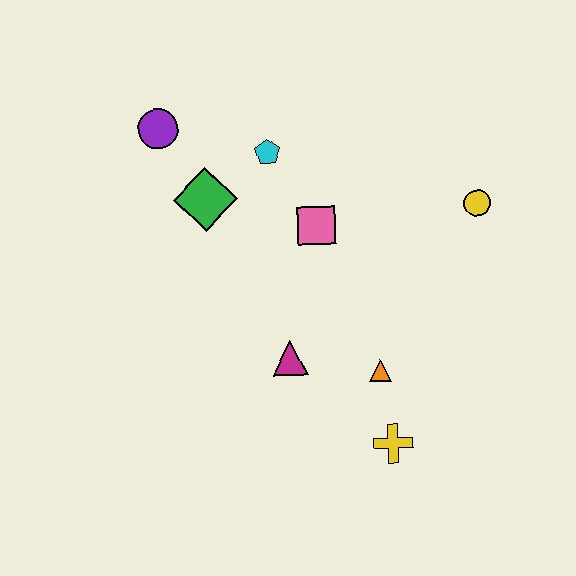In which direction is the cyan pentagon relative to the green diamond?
The cyan pentagon is to the right of the green diamond.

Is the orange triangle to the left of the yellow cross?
Yes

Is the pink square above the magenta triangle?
Yes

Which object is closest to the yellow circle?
The pink square is closest to the yellow circle.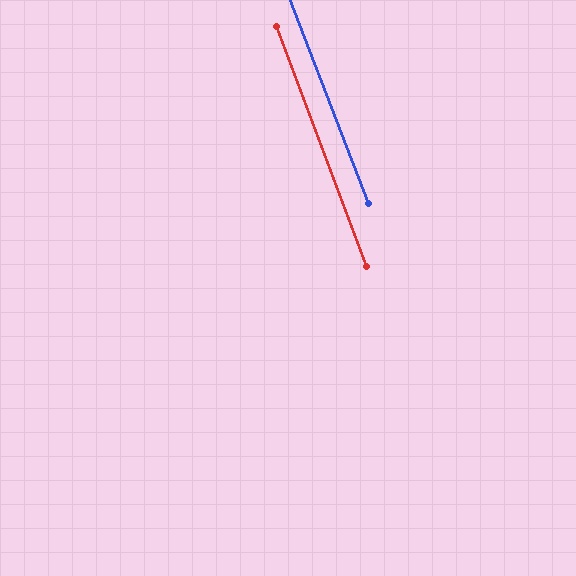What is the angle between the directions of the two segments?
Approximately 0 degrees.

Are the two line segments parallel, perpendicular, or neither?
Parallel — their directions differ by only 0.4°.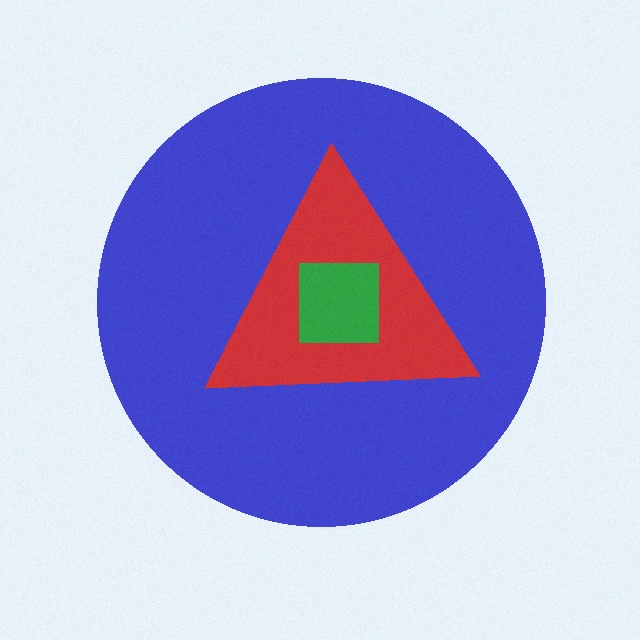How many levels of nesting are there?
3.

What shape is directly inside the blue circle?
The red triangle.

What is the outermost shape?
The blue circle.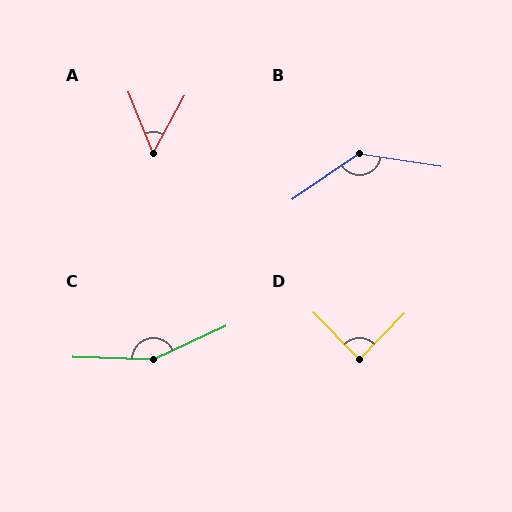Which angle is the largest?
C, at approximately 153 degrees.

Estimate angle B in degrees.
Approximately 137 degrees.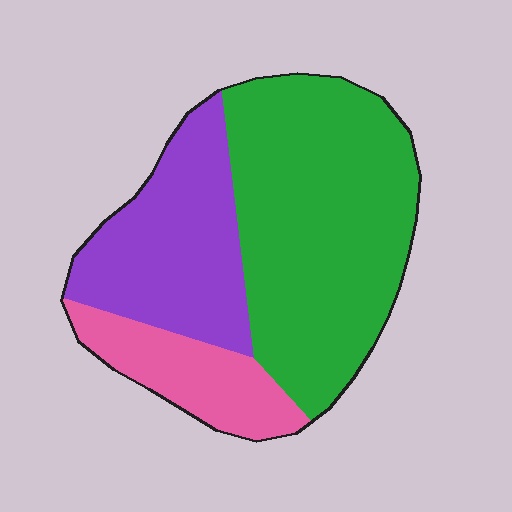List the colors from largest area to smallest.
From largest to smallest: green, purple, pink.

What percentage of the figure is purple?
Purple covers 30% of the figure.